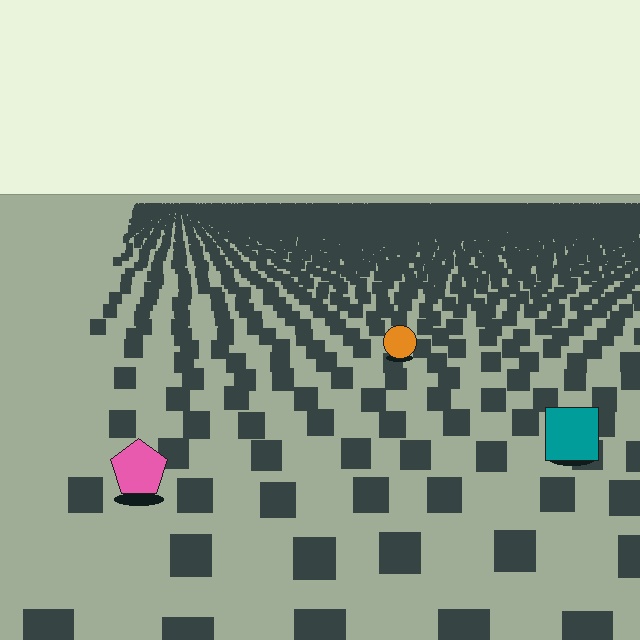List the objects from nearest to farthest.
From nearest to farthest: the pink pentagon, the teal square, the orange circle.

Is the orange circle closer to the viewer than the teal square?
No. The teal square is closer — you can tell from the texture gradient: the ground texture is coarser near it.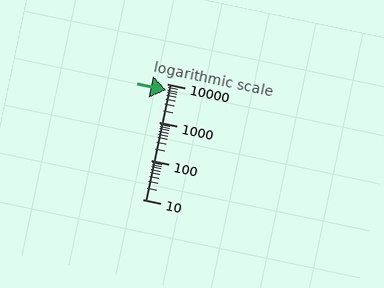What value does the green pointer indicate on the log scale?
The pointer indicates approximately 6800.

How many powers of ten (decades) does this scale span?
The scale spans 3 decades, from 10 to 10000.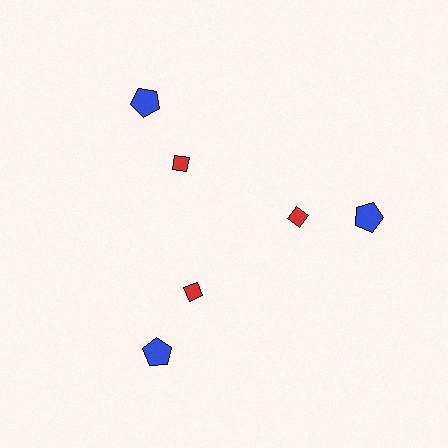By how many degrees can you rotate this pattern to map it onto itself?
The pattern maps onto itself every 120 degrees of rotation.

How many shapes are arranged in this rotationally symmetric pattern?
There are 6 shapes, arranged in 3 groups of 2.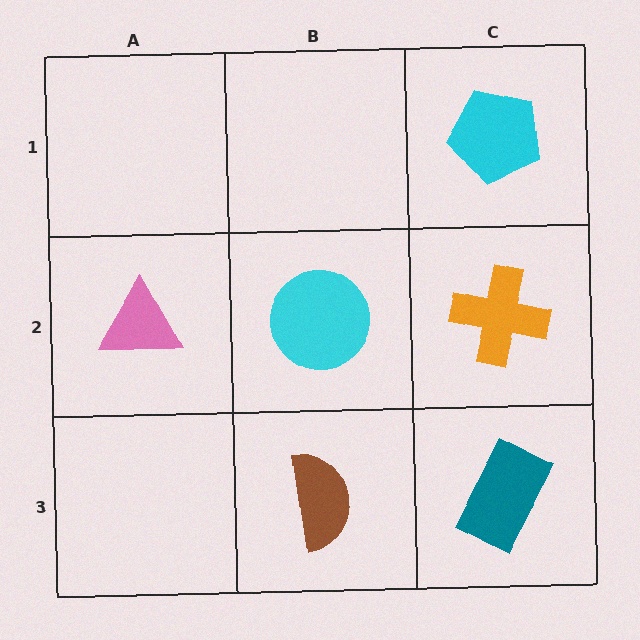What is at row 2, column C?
An orange cross.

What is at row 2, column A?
A pink triangle.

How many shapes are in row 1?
1 shape.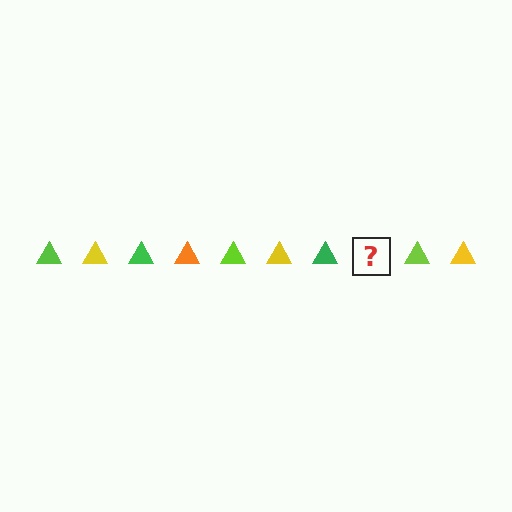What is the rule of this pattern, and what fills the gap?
The rule is that the pattern cycles through lime, yellow, green, orange triangles. The gap should be filled with an orange triangle.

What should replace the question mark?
The question mark should be replaced with an orange triangle.